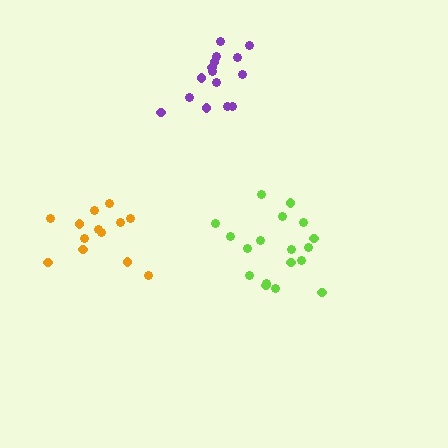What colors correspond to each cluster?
The clusters are colored: orange, lime, purple.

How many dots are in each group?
Group 1: 13 dots, Group 2: 18 dots, Group 3: 15 dots (46 total).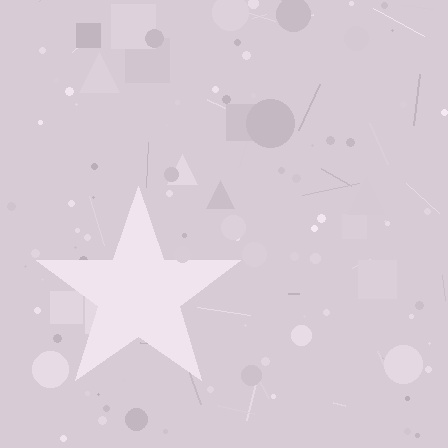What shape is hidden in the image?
A star is hidden in the image.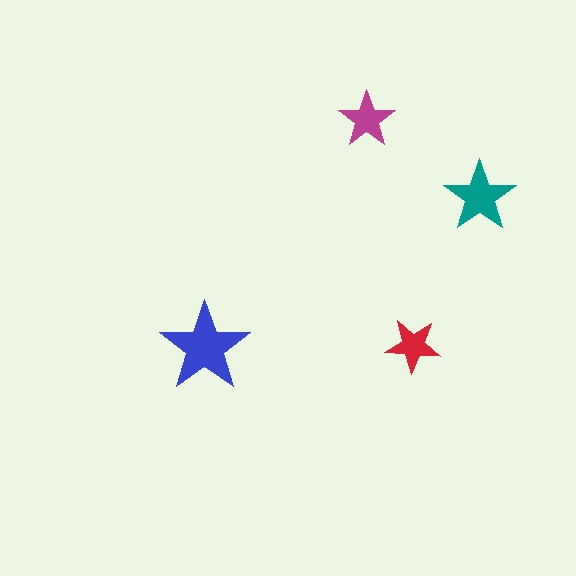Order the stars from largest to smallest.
the blue one, the teal one, the magenta one, the red one.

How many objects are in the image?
There are 4 objects in the image.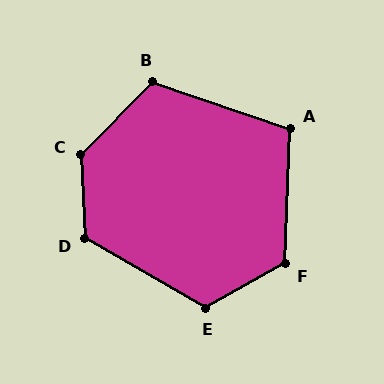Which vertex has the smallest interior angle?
A, at approximately 107 degrees.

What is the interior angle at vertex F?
Approximately 122 degrees (obtuse).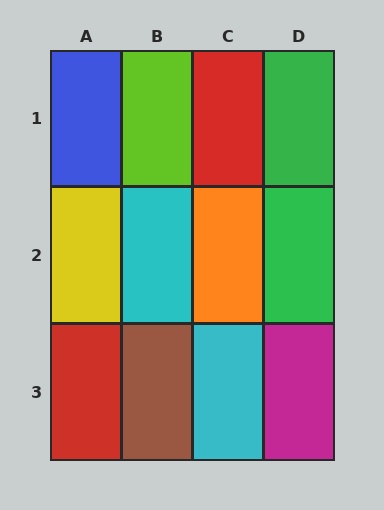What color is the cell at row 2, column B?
Cyan.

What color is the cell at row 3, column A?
Red.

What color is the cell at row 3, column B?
Brown.